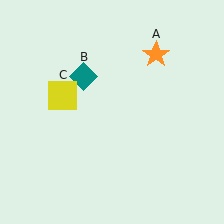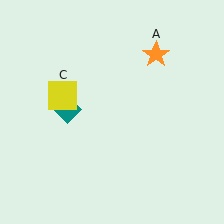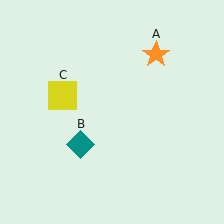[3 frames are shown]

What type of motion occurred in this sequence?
The teal diamond (object B) rotated counterclockwise around the center of the scene.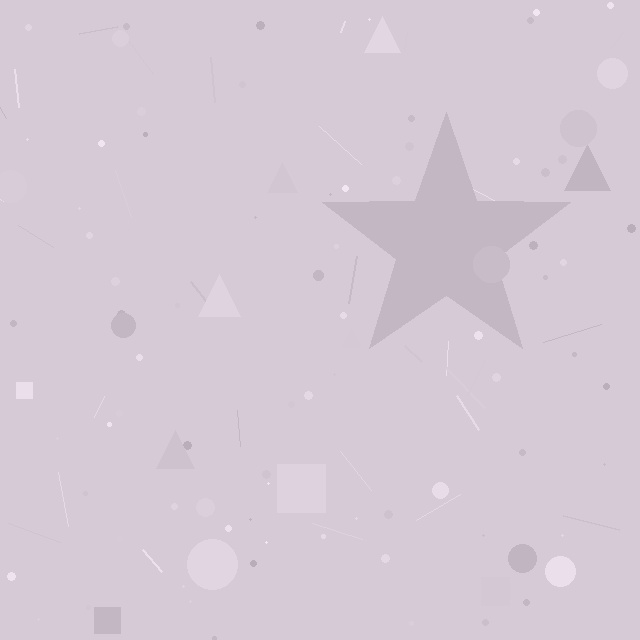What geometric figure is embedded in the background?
A star is embedded in the background.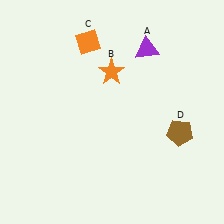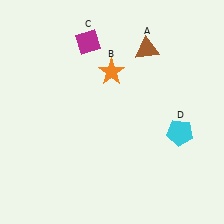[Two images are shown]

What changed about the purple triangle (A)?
In Image 1, A is purple. In Image 2, it changed to brown.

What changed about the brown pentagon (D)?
In Image 1, D is brown. In Image 2, it changed to cyan.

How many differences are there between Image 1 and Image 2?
There are 3 differences between the two images.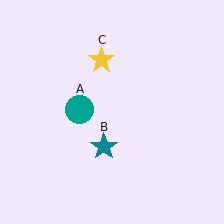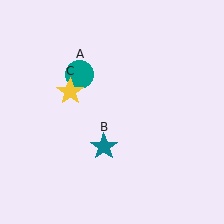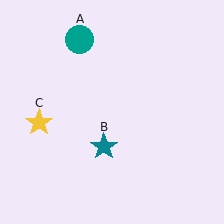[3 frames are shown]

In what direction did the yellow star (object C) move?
The yellow star (object C) moved down and to the left.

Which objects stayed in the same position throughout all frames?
Teal star (object B) remained stationary.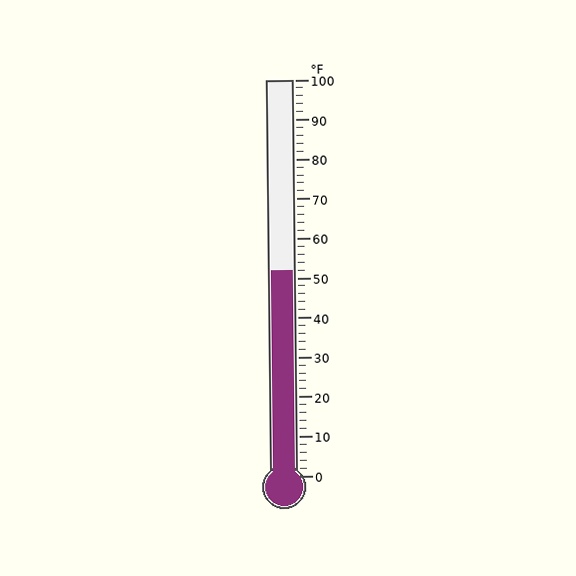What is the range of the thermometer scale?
The thermometer scale ranges from 0°F to 100°F.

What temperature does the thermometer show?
The thermometer shows approximately 52°F.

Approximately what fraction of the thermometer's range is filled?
The thermometer is filled to approximately 50% of its range.